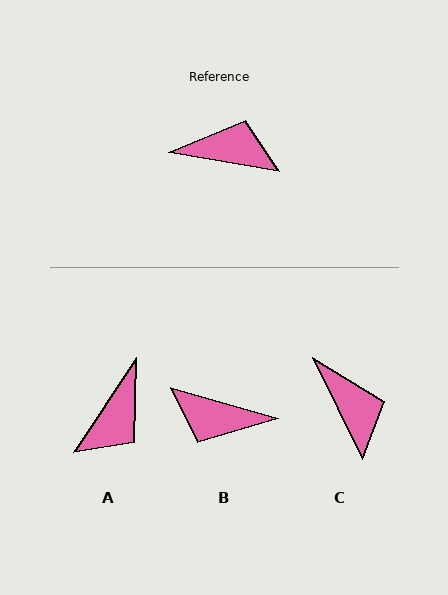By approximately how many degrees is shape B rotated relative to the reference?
Approximately 174 degrees counter-clockwise.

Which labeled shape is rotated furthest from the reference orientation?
B, about 174 degrees away.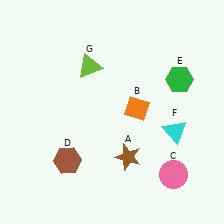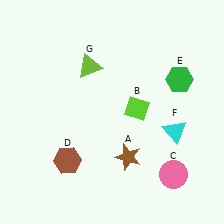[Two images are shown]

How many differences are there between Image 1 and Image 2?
There is 1 difference between the two images.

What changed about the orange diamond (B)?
In Image 1, B is orange. In Image 2, it changed to lime.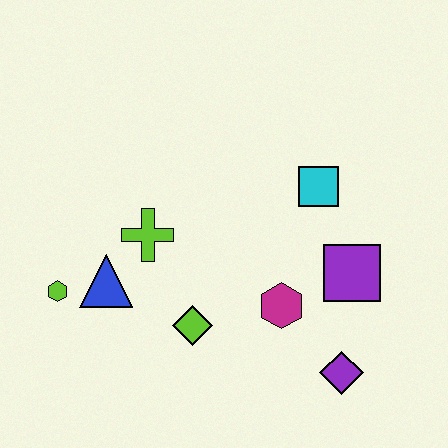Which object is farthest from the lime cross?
The purple diamond is farthest from the lime cross.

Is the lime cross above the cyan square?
No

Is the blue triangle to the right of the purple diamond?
No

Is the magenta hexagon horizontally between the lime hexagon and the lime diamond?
No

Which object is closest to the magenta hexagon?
The purple square is closest to the magenta hexagon.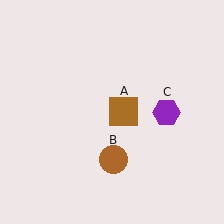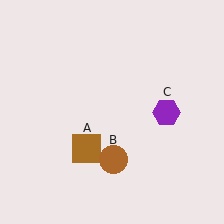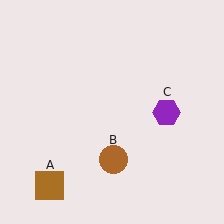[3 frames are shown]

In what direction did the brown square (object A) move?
The brown square (object A) moved down and to the left.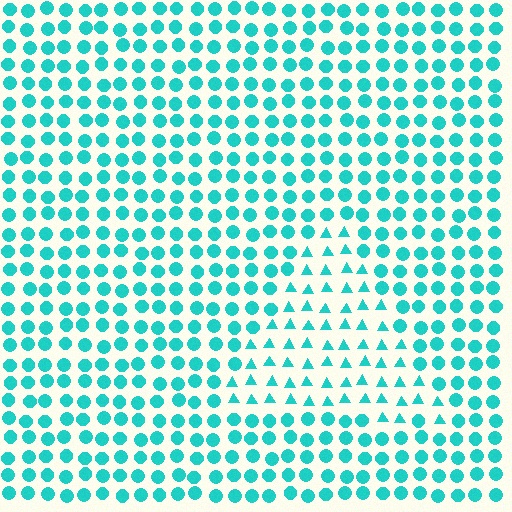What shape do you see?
I see a triangle.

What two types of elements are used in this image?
The image uses triangles inside the triangle region and circles outside it.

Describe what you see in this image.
The image is filled with small cyan elements arranged in a uniform grid. A triangle-shaped region contains triangles, while the surrounding area contains circles. The boundary is defined purely by the change in element shape.